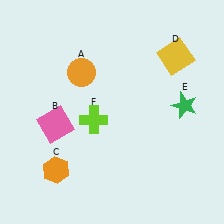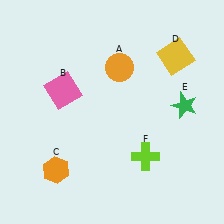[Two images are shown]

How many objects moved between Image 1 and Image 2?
3 objects moved between the two images.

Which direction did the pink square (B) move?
The pink square (B) moved up.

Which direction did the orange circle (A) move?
The orange circle (A) moved right.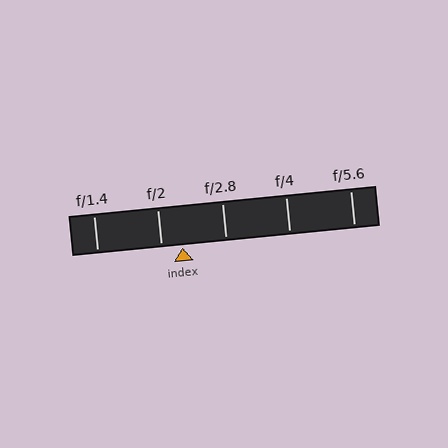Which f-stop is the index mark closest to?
The index mark is closest to f/2.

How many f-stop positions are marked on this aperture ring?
There are 5 f-stop positions marked.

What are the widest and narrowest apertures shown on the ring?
The widest aperture shown is f/1.4 and the narrowest is f/5.6.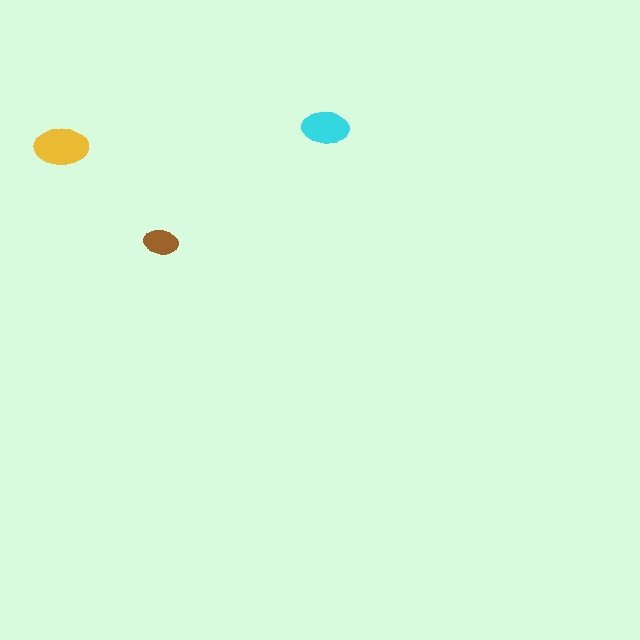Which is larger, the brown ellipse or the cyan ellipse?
The cyan one.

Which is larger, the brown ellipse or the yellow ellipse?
The yellow one.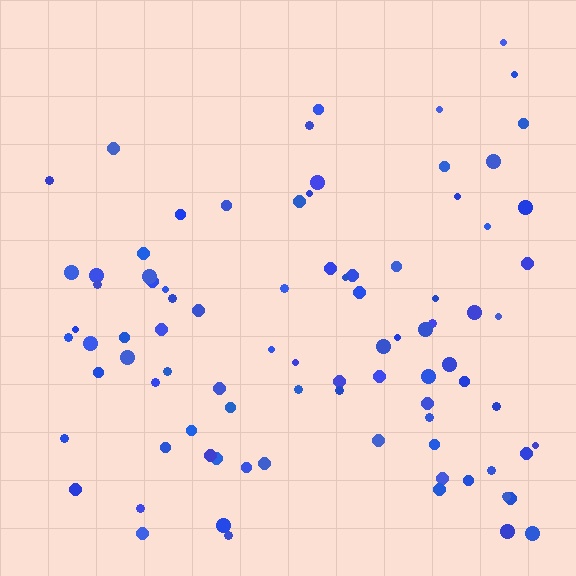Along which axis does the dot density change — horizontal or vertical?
Vertical.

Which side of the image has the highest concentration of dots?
The bottom.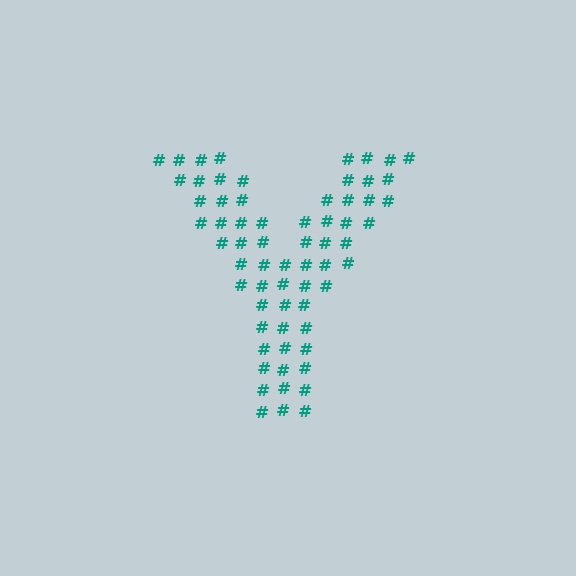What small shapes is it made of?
It is made of small hash symbols.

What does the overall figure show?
The overall figure shows the letter Y.